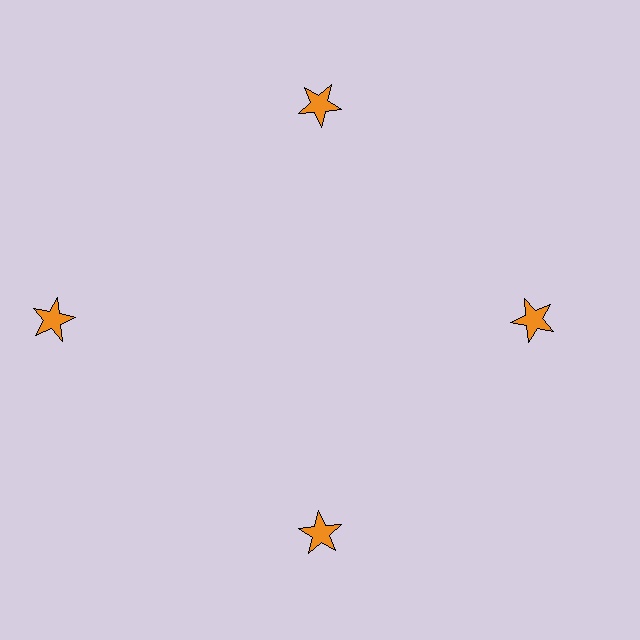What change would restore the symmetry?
The symmetry would be restored by moving it inward, back onto the ring so that all 4 stars sit at equal angles and equal distance from the center.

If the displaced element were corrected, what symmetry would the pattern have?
It would have 4-fold rotational symmetry — the pattern would map onto itself every 90 degrees.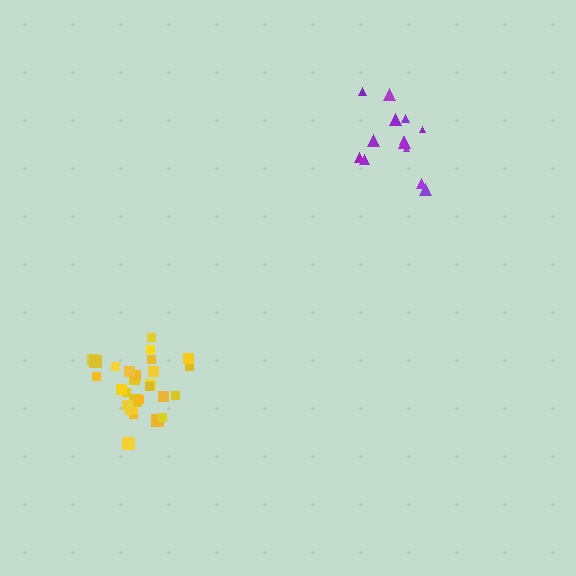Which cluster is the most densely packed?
Yellow.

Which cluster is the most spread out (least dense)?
Purple.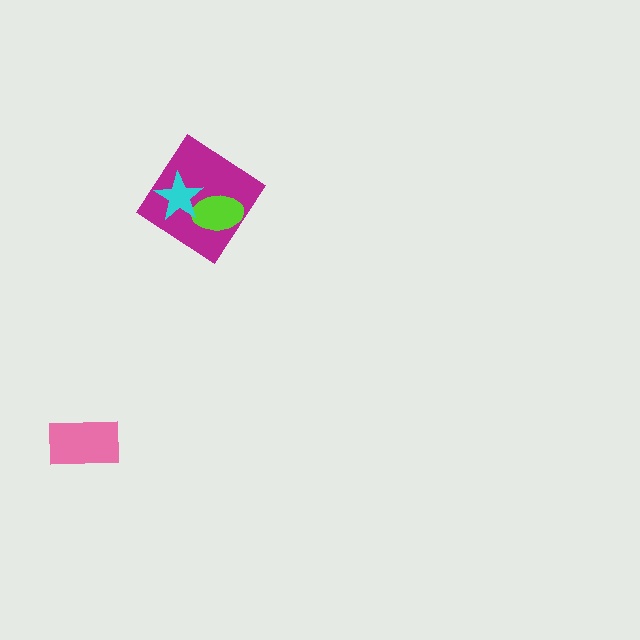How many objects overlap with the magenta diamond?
2 objects overlap with the magenta diamond.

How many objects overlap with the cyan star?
2 objects overlap with the cyan star.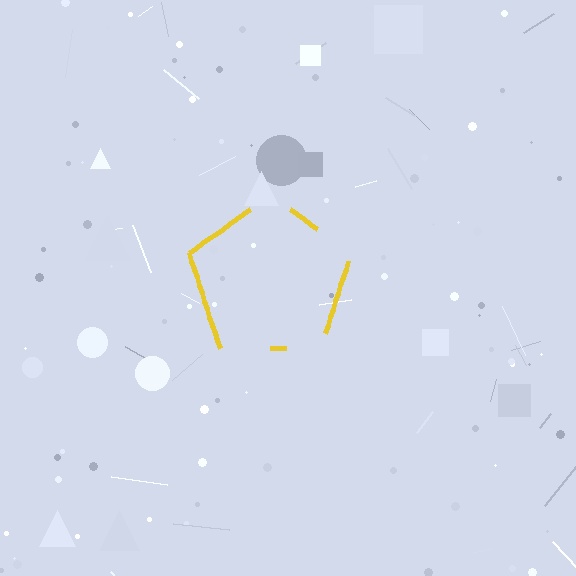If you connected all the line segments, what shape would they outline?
They would outline a pentagon.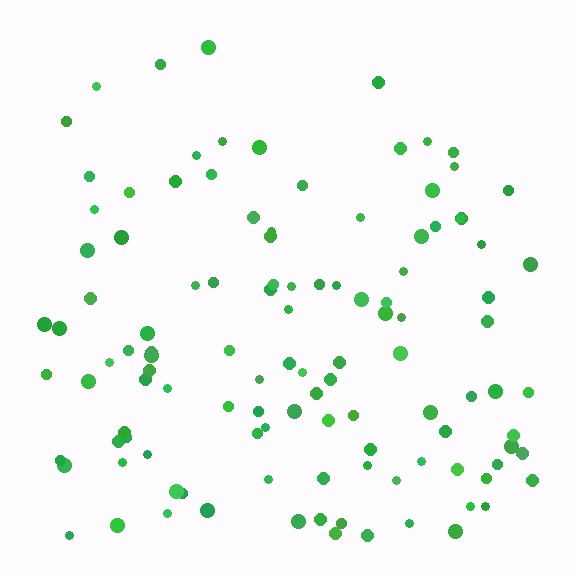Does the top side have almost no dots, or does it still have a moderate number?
Still a moderate number, just noticeably fewer than the bottom.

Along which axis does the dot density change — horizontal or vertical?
Vertical.